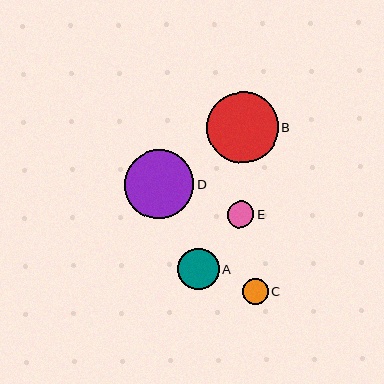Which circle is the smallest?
Circle C is the smallest with a size of approximately 26 pixels.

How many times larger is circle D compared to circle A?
Circle D is approximately 1.7 times the size of circle A.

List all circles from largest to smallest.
From largest to smallest: B, D, A, E, C.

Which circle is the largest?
Circle B is the largest with a size of approximately 71 pixels.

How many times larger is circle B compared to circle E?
Circle B is approximately 2.7 times the size of circle E.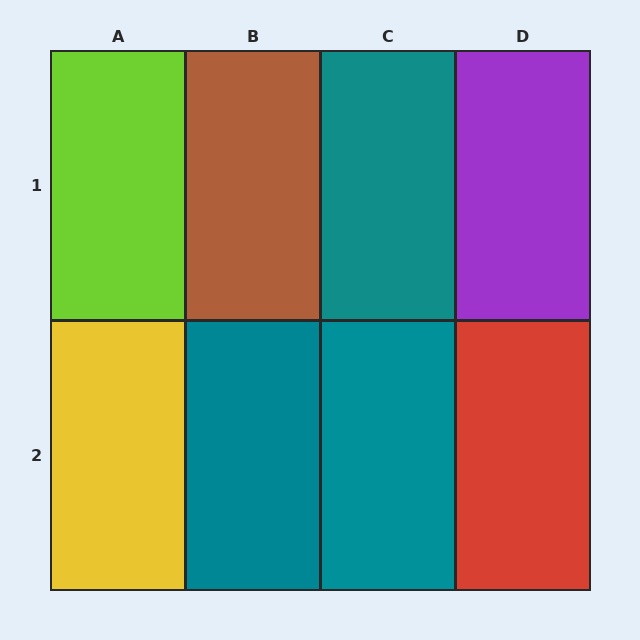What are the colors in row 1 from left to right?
Lime, brown, teal, purple.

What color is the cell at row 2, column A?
Yellow.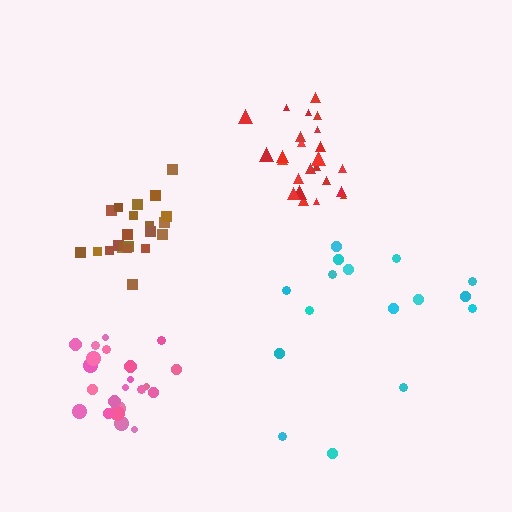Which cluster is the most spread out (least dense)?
Cyan.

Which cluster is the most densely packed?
Brown.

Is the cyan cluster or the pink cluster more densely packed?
Pink.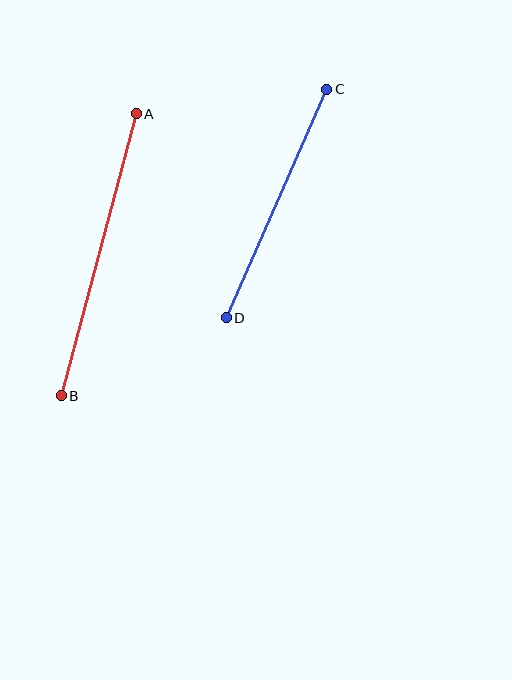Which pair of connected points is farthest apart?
Points A and B are farthest apart.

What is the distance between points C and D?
The distance is approximately 249 pixels.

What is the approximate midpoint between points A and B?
The midpoint is at approximately (99, 255) pixels.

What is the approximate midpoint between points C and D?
The midpoint is at approximately (276, 204) pixels.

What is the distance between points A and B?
The distance is approximately 292 pixels.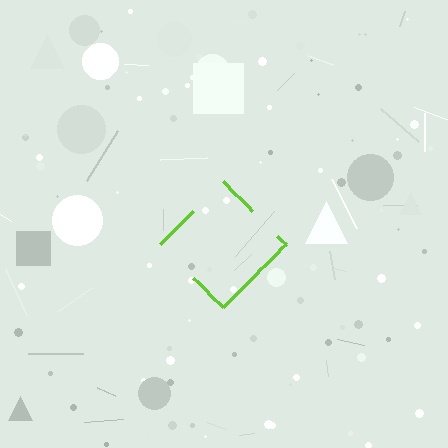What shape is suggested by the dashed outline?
The dashed outline suggests a diamond.